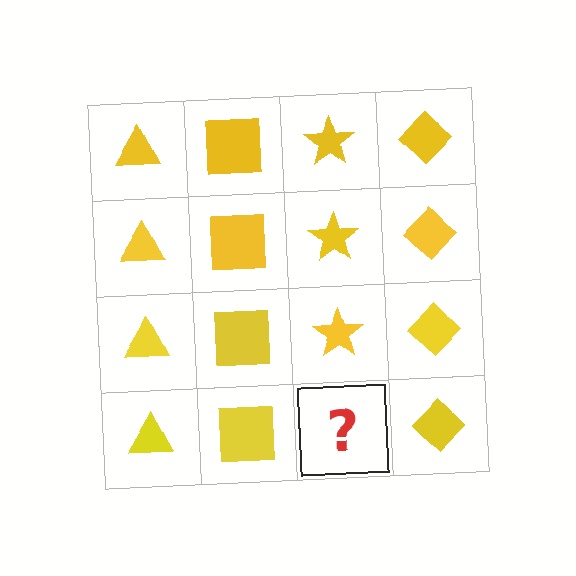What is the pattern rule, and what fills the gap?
The rule is that each column has a consistent shape. The gap should be filled with a yellow star.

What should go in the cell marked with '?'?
The missing cell should contain a yellow star.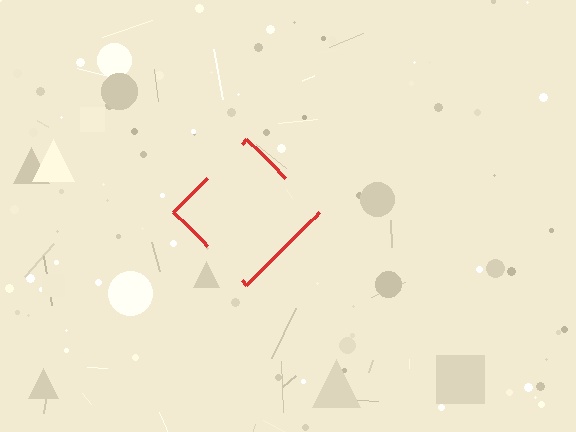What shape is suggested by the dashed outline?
The dashed outline suggests a diamond.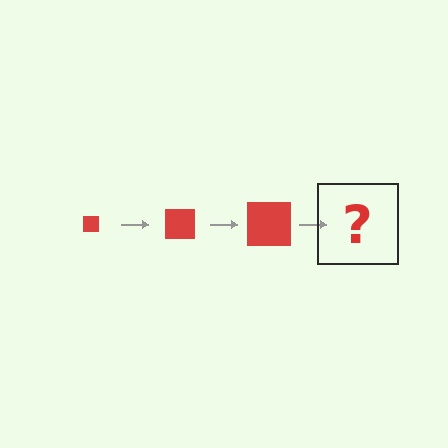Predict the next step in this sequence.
The next step is a red square, larger than the previous one.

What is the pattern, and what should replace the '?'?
The pattern is that the square gets progressively larger each step. The '?' should be a red square, larger than the previous one.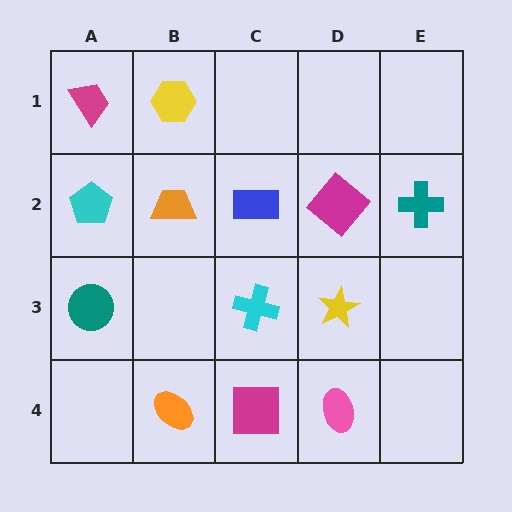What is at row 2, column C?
A blue rectangle.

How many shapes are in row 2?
5 shapes.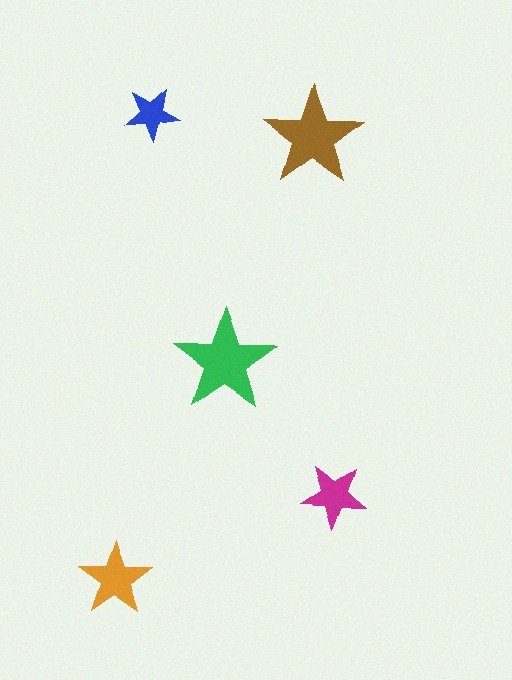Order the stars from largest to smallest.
the green one, the brown one, the orange one, the magenta one, the blue one.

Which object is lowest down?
The orange star is bottommost.